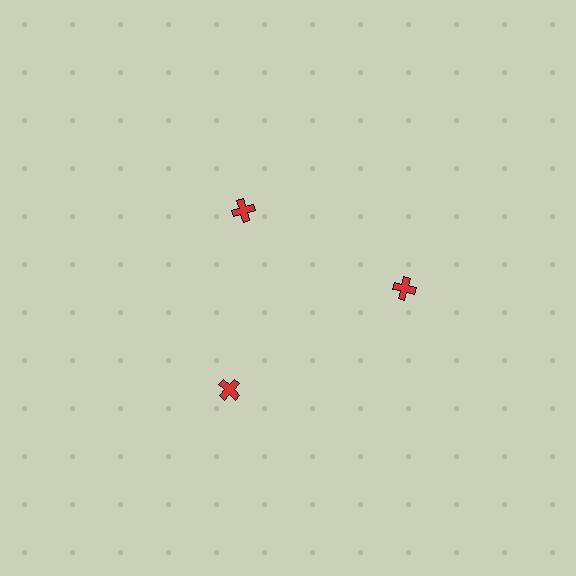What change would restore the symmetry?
The symmetry would be restored by moving it outward, back onto the ring so that all 3 crosses sit at equal angles and equal distance from the center.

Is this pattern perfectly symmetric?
No. The 3 red crosses are arranged in a ring, but one element near the 11 o'clock position is pulled inward toward the center, breaking the 3-fold rotational symmetry.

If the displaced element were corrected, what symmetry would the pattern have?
It would have 3-fold rotational symmetry — the pattern would map onto itself every 120 degrees.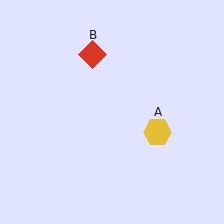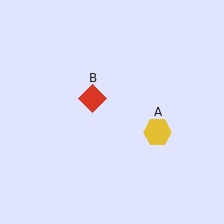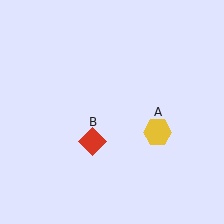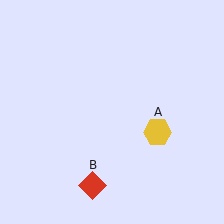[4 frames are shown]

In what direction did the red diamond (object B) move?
The red diamond (object B) moved down.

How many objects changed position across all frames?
1 object changed position: red diamond (object B).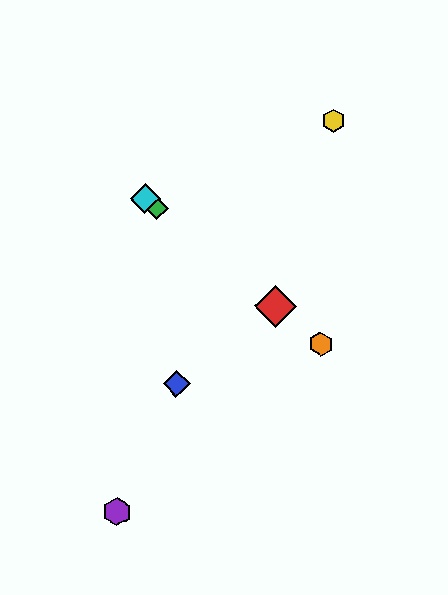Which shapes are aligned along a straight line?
The red diamond, the green diamond, the orange hexagon, the cyan diamond are aligned along a straight line.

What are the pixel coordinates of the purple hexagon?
The purple hexagon is at (117, 512).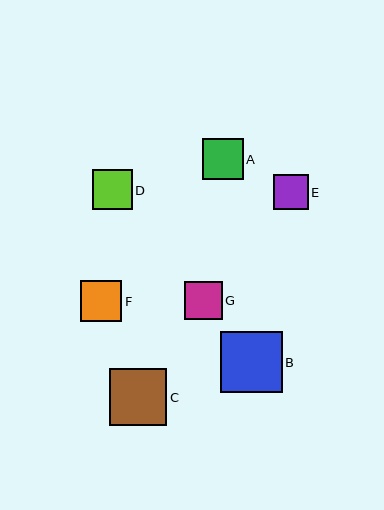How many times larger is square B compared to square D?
Square B is approximately 1.5 times the size of square D.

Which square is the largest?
Square B is the largest with a size of approximately 61 pixels.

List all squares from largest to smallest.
From largest to smallest: B, C, F, A, D, G, E.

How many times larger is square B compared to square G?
Square B is approximately 1.6 times the size of square G.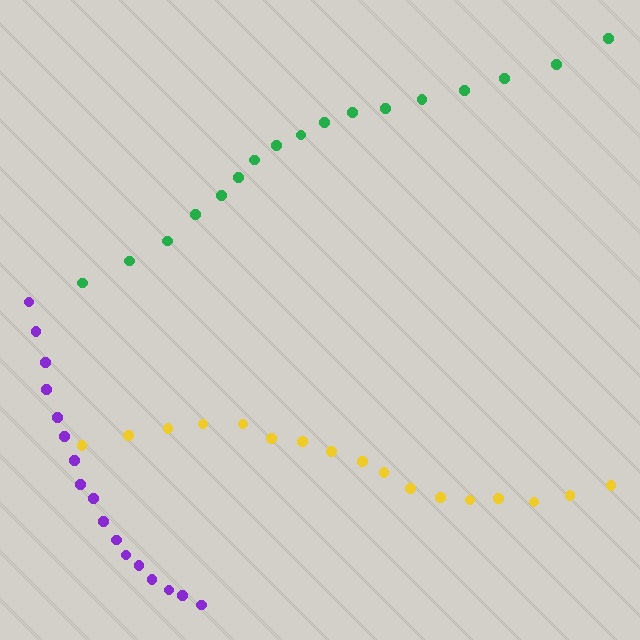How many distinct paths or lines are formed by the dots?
There are 3 distinct paths.